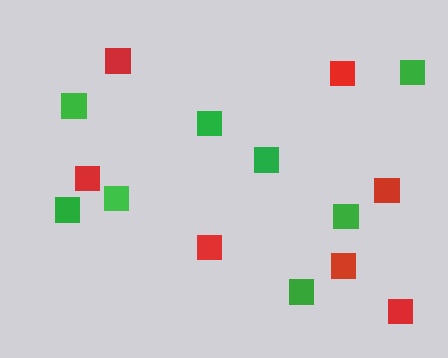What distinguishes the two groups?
There are 2 groups: one group of green squares (8) and one group of red squares (7).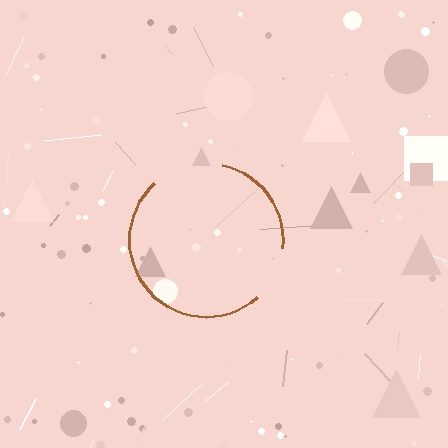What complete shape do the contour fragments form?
The contour fragments form a circle.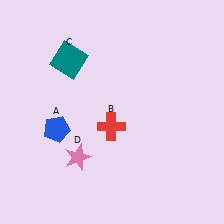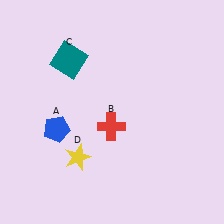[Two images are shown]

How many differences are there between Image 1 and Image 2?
There is 1 difference between the two images.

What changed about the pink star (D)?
In Image 1, D is pink. In Image 2, it changed to yellow.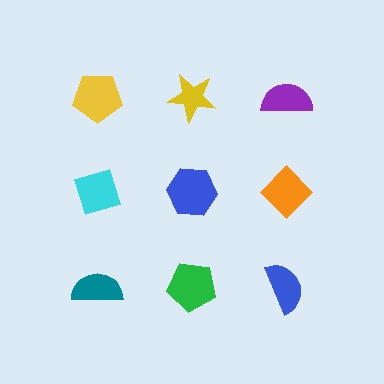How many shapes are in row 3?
3 shapes.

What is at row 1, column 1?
A yellow pentagon.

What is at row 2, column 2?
A blue hexagon.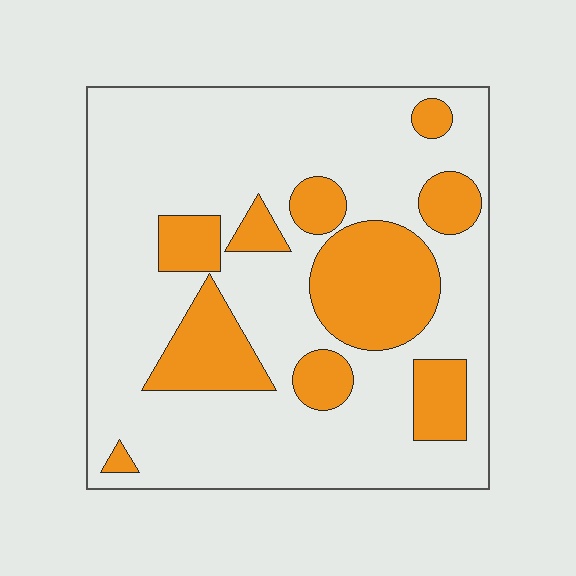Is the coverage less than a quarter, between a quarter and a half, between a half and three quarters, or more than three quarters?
Between a quarter and a half.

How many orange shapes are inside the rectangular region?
10.